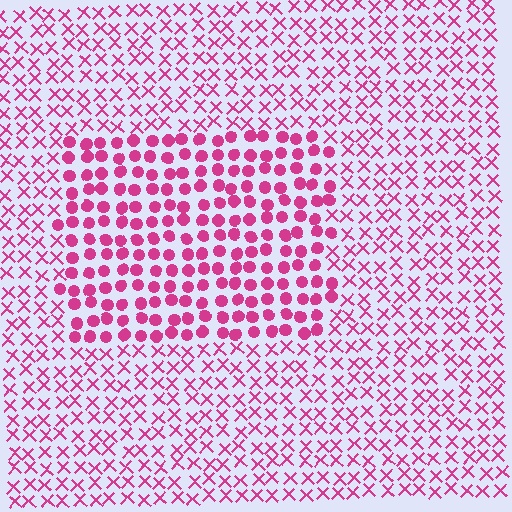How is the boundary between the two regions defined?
The boundary is defined by a change in element shape: circles inside vs. X marks outside. All elements share the same color and spacing.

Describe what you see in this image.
The image is filled with small magenta elements arranged in a uniform grid. A rectangle-shaped region contains circles, while the surrounding area contains X marks. The boundary is defined purely by the change in element shape.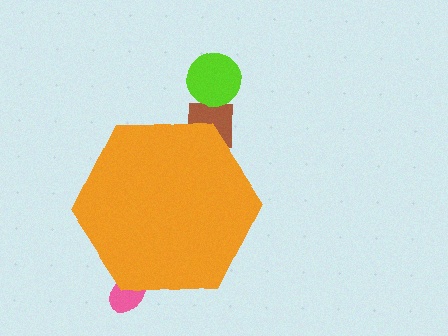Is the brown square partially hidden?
Yes, the brown square is partially hidden behind the orange hexagon.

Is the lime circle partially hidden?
No, the lime circle is fully visible.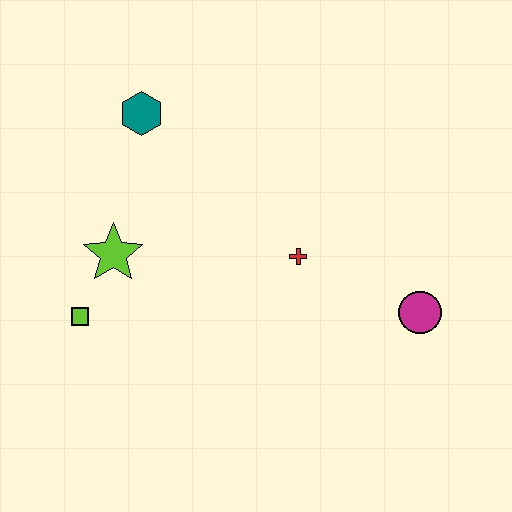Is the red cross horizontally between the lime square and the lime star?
No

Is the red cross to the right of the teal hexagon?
Yes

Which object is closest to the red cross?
The magenta circle is closest to the red cross.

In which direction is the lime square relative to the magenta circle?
The lime square is to the left of the magenta circle.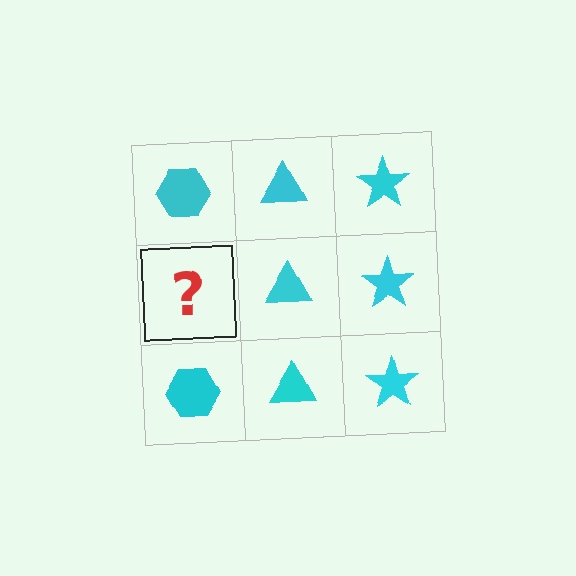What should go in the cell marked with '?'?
The missing cell should contain a cyan hexagon.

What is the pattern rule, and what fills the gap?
The rule is that each column has a consistent shape. The gap should be filled with a cyan hexagon.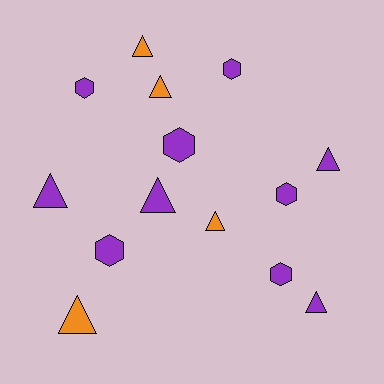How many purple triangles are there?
There are 4 purple triangles.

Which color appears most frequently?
Purple, with 10 objects.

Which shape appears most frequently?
Triangle, with 8 objects.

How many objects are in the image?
There are 14 objects.